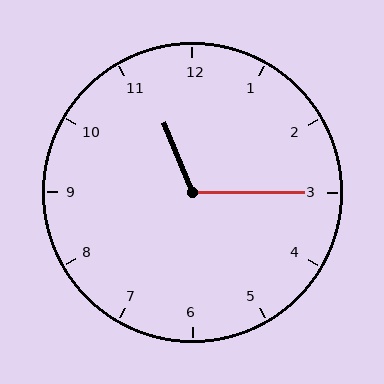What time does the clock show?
11:15.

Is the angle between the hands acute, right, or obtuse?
It is obtuse.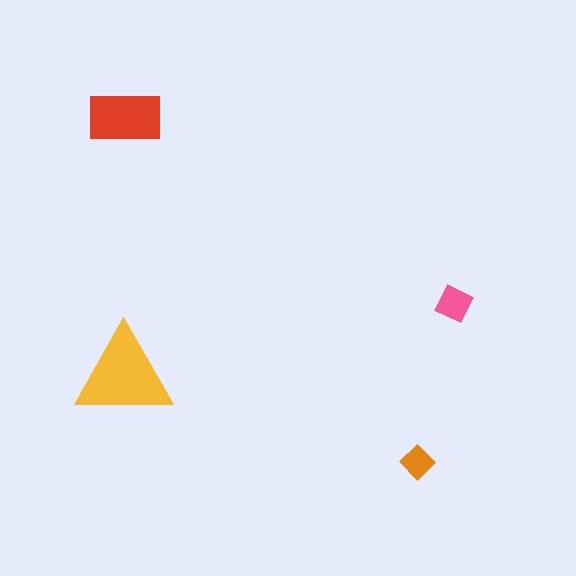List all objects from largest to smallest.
The yellow triangle, the red rectangle, the pink diamond, the orange diamond.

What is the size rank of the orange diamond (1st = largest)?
4th.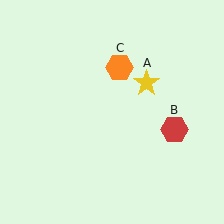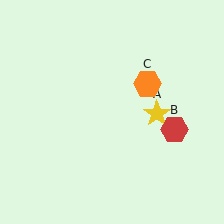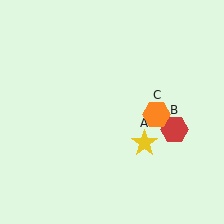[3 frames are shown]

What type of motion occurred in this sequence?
The yellow star (object A), orange hexagon (object C) rotated clockwise around the center of the scene.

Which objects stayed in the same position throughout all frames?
Red hexagon (object B) remained stationary.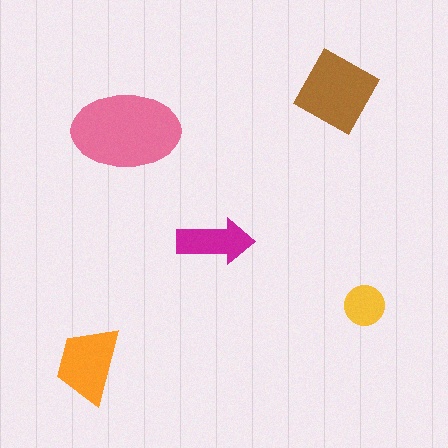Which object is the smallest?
The yellow circle.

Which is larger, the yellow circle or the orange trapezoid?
The orange trapezoid.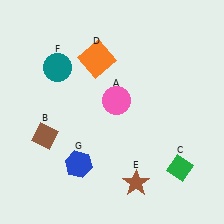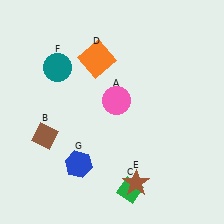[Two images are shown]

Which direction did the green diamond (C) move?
The green diamond (C) moved left.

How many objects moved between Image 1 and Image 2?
1 object moved between the two images.